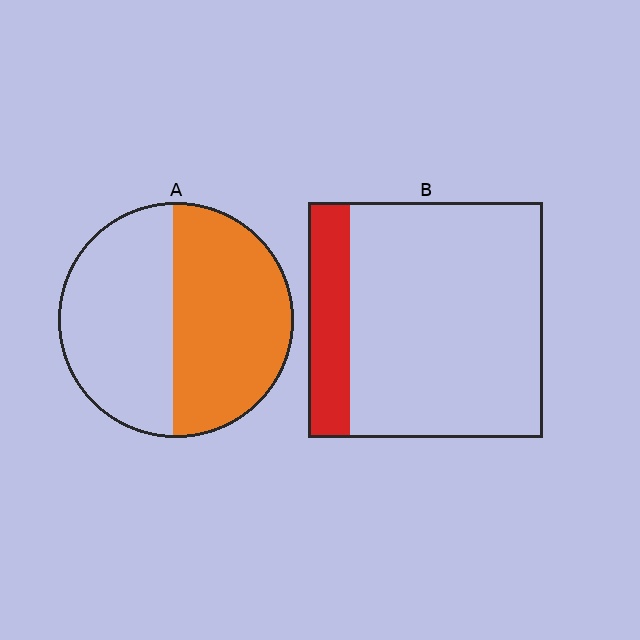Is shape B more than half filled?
No.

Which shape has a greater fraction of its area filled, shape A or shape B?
Shape A.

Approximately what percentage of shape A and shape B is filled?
A is approximately 50% and B is approximately 20%.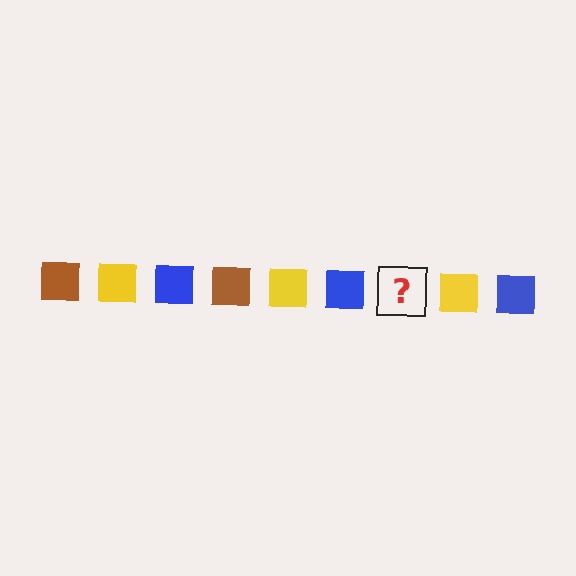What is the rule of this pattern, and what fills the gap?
The rule is that the pattern cycles through brown, yellow, blue squares. The gap should be filled with a brown square.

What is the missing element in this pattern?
The missing element is a brown square.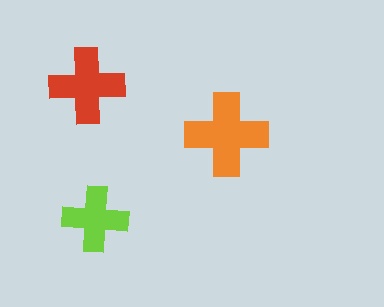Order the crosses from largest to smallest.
the orange one, the red one, the lime one.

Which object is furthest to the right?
The orange cross is rightmost.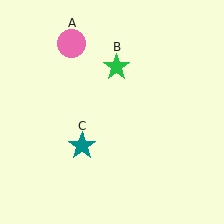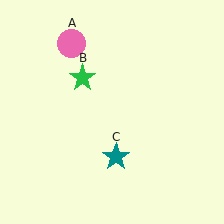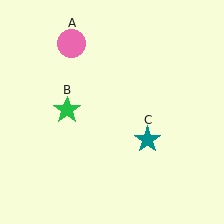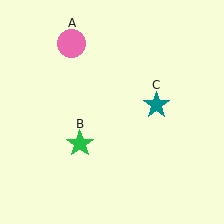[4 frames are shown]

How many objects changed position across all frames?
2 objects changed position: green star (object B), teal star (object C).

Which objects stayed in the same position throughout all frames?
Pink circle (object A) remained stationary.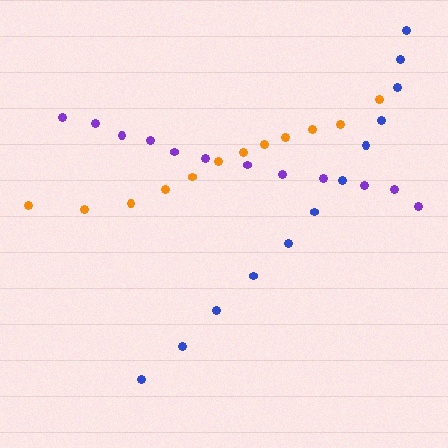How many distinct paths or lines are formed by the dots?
There are 3 distinct paths.